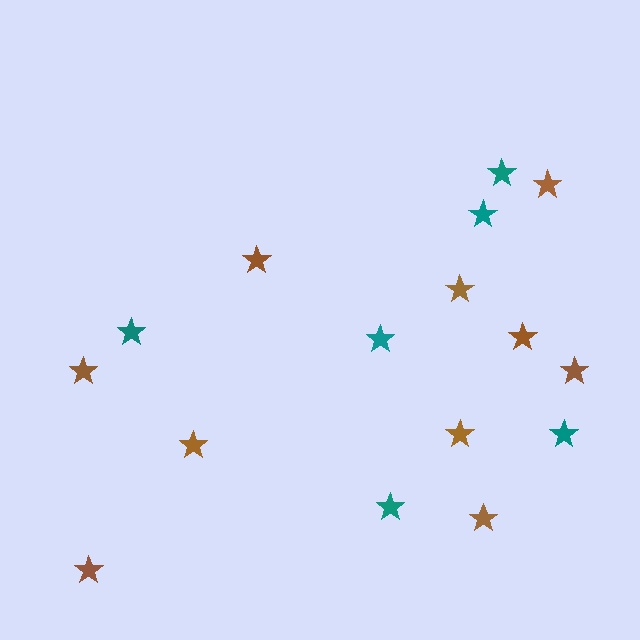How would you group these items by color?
There are 2 groups: one group of teal stars (6) and one group of brown stars (10).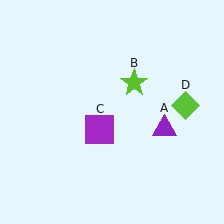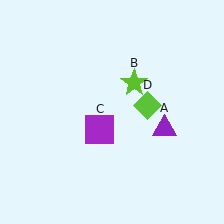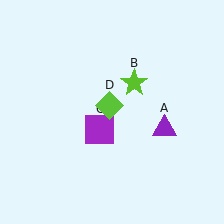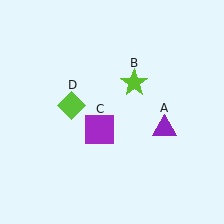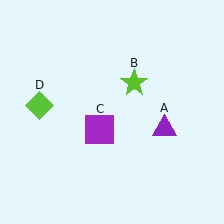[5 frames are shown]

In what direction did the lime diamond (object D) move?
The lime diamond (object D) moved left.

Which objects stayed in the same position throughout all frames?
Purple triangle (object A) and lime star (object B) and purple square (object C) remained stationary.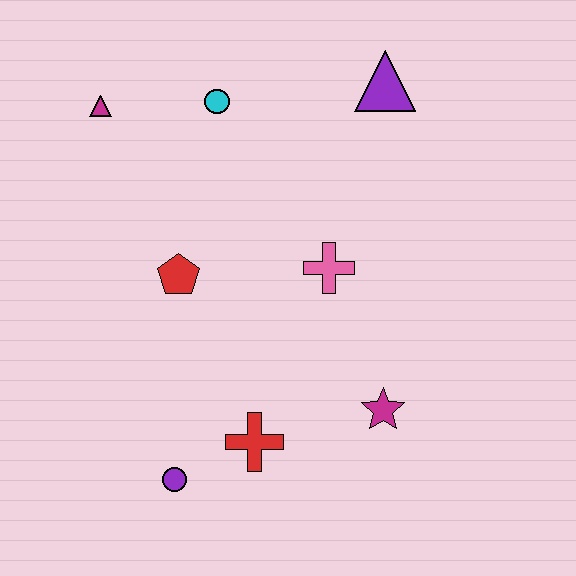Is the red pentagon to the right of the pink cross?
No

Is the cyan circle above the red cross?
Yes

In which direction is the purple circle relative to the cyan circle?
The purple circle is below the cyan circle.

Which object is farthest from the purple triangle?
The purple circle is farthest from the purple triangle.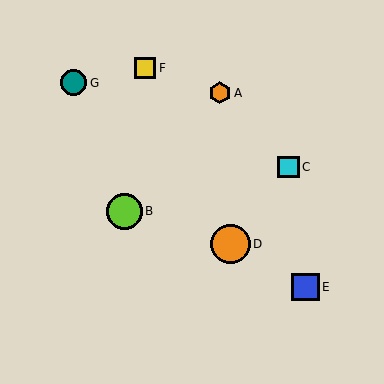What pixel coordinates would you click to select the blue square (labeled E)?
Click at (306, 287) to select the blue square E.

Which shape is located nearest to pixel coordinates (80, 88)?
The teal circle (labeled G) at (74, 83) is nearest to that location.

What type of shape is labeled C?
Shape C is a cyan square.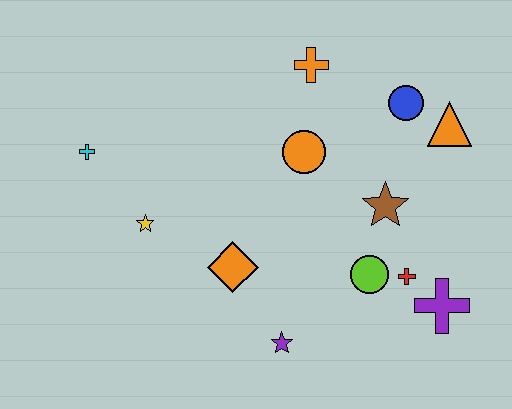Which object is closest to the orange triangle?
The blue circle is closest to the orange triangle.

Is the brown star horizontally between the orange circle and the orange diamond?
No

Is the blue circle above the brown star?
Yes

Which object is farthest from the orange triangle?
The cyan cross is farthest from the orange triangle.